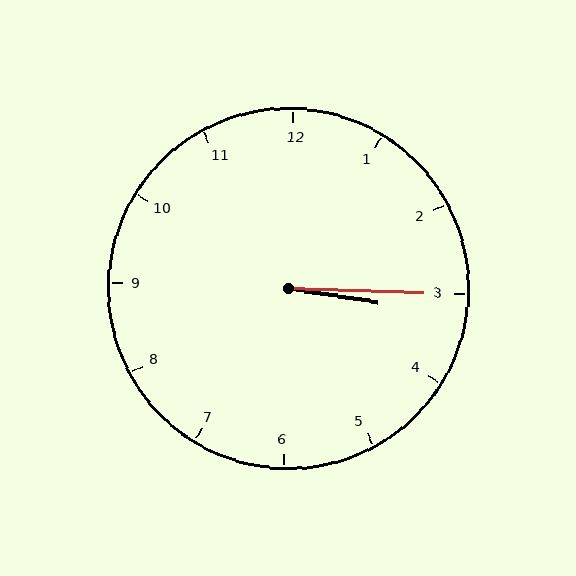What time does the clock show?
3:15.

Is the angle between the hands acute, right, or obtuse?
It is acute.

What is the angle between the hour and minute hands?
Approximately 8 degrees.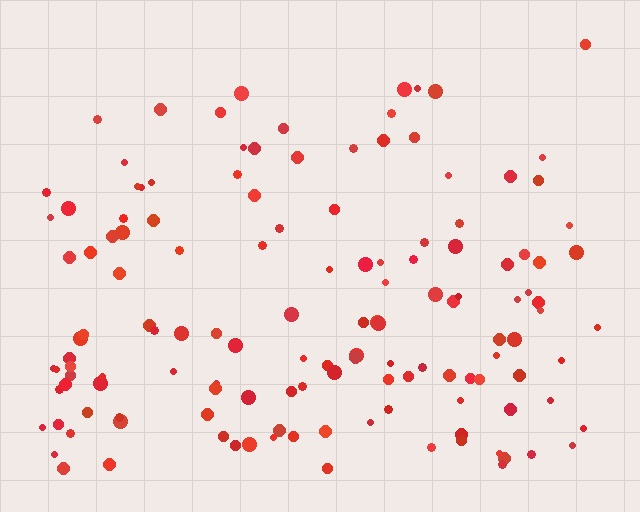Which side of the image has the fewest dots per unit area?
The top.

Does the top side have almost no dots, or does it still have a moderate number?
Still a moderate number, just noticeably fewer than the bottom.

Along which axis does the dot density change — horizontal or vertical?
Vertical.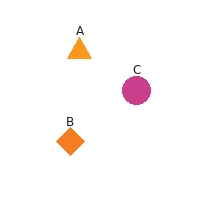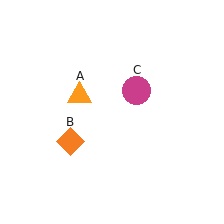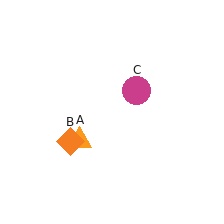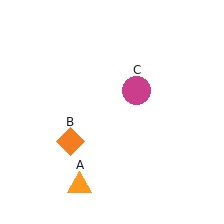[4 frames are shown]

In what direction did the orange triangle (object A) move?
The orange triangle (object A) moved down.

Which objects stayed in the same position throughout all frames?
Orange diamond (object B) and magenta circle (object C) remained stationary.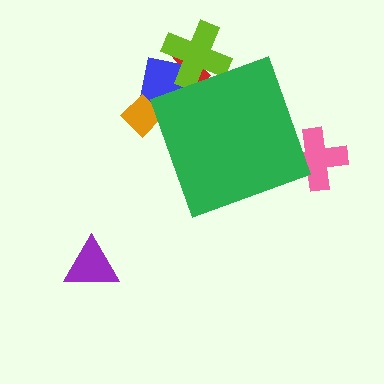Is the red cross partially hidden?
Yes, the red cross is partially hidden behind the green diamond.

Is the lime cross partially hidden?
Yes, the lime cross is partially hidden behind the green diamond.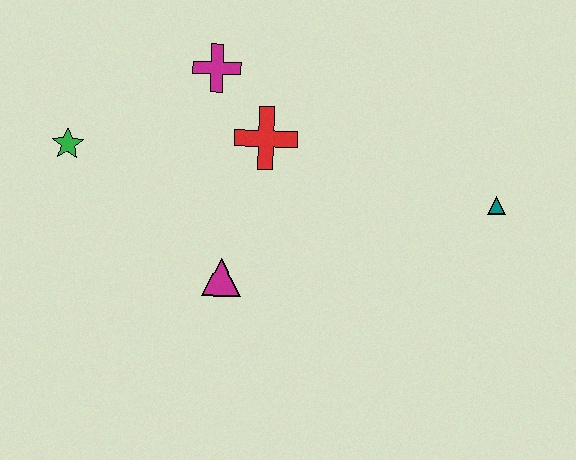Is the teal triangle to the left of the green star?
No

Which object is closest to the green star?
The magenta cross is closest to the green star.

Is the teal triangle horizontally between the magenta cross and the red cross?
No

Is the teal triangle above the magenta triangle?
Yes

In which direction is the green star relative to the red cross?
The green star is to the left of the red cross.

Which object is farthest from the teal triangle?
The green star is farthest from the teal triangle.